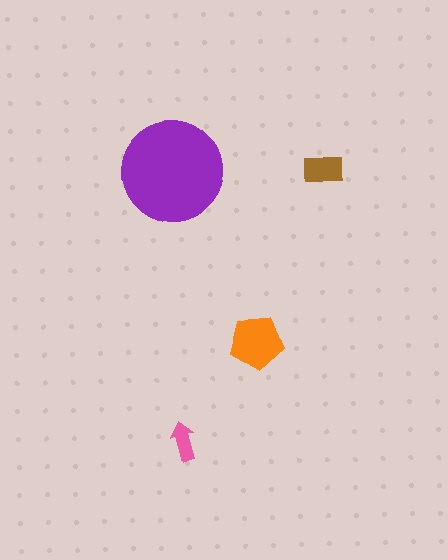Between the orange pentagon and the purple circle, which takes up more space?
The purple circle.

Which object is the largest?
The purple circle.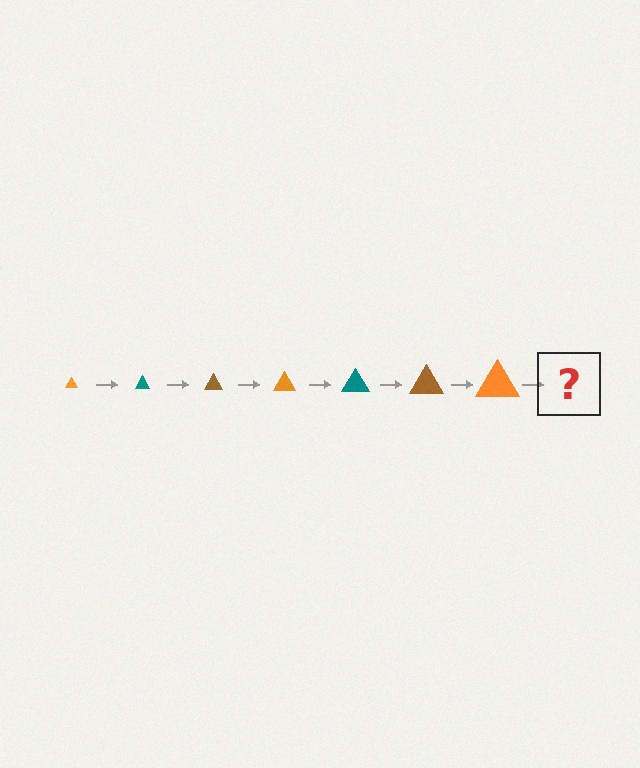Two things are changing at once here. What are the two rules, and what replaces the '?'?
The two rules are that the triangle grows larger each step and the color cycles through orange, teal, and brown. The '?' should be a teal triangle, larger than the previous one.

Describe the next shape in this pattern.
It should be a teal triangle, larger than the previous one.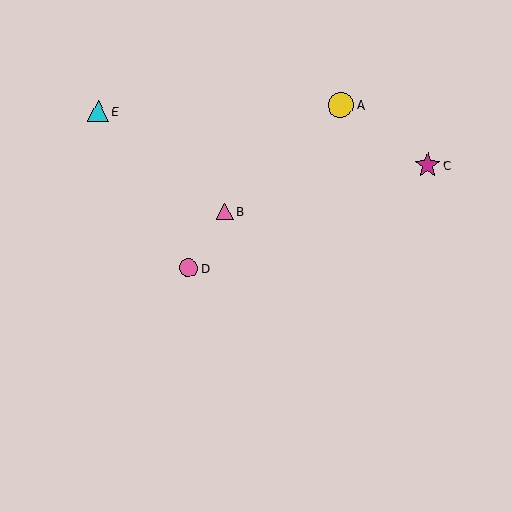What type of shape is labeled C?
Shape C is a magenta star.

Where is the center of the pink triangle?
The center of the pink triangle is at (225, 212).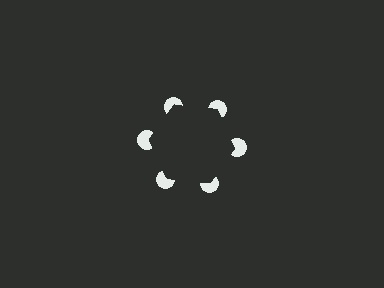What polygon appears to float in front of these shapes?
An illusory hexagon — its edges are inferred from the aligned wedge cuts in the pac-man discs, not physically drawn.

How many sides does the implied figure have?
6 sides.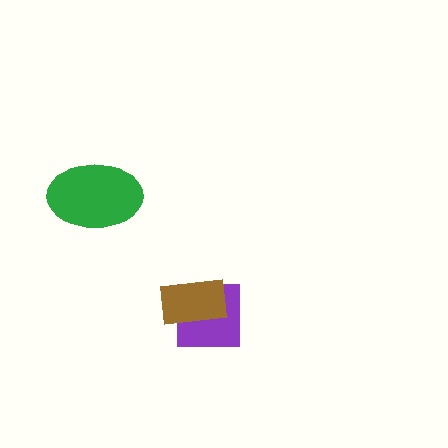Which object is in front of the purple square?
The brown rectangle is in front of the purple square.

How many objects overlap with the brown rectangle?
1 object overlaps with the brown rectangle.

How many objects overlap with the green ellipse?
0 objects overlap with the green ellipse.